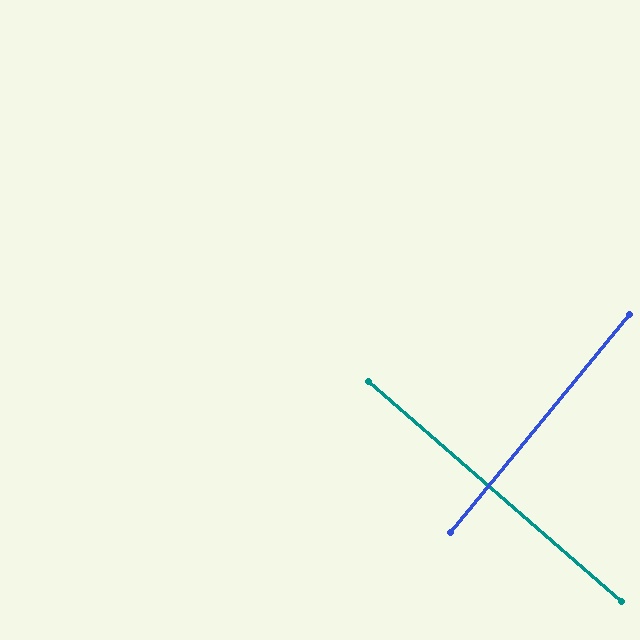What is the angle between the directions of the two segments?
Approximately 89 degrees.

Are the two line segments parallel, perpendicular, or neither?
Perpendicular — they meet at approximately 89°.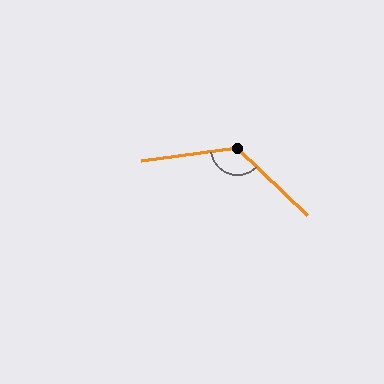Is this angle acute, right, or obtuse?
It is obtuse.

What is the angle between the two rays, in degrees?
Approximately 128 degrees.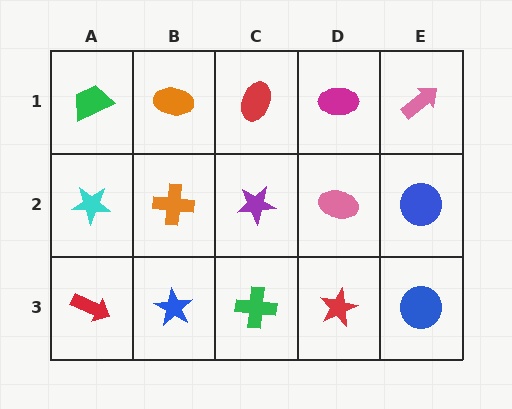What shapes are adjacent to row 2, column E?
A pink arrow (row 1, column E), a blue circle (row 3, column E), a pink ellipse (row 2, column D).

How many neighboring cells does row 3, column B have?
3.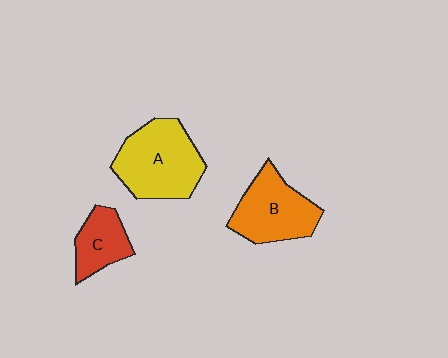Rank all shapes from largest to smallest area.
From largest to smallest: A (yellow), B (orange), C (red).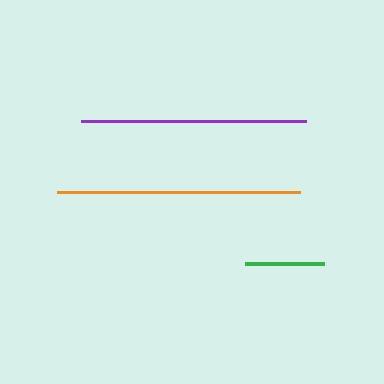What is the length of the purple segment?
The purple segment is approximately 225 pixels long.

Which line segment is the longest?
The orange line is the longest at approximately 243 pixels.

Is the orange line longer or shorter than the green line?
The orange line is longer than the green line.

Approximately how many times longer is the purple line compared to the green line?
The purple line is approximately 2.8 times the length of the green line.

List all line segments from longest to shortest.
From longest to shortest: orange, purple, green.